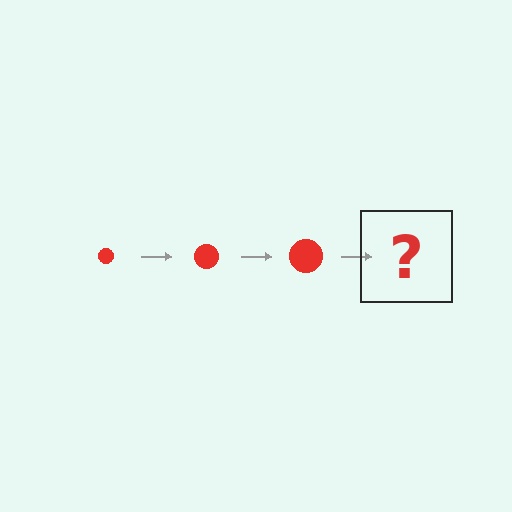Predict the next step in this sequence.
The next step is a red circle, larger than the previous one.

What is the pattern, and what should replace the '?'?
The pattern is that the circle gets progressively larger each step. The '?' should be a red circle, larger than the previous one.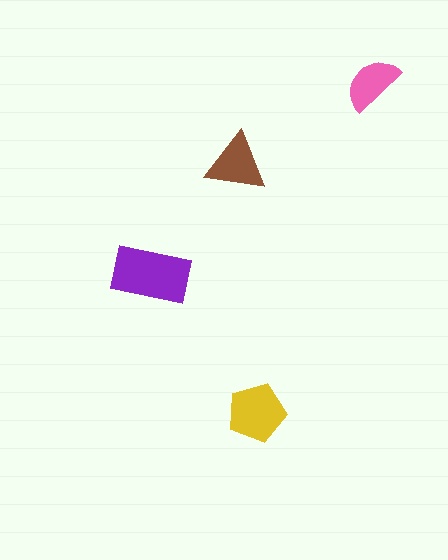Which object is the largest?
The purple rectangle.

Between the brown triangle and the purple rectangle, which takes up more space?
The purple rectangle.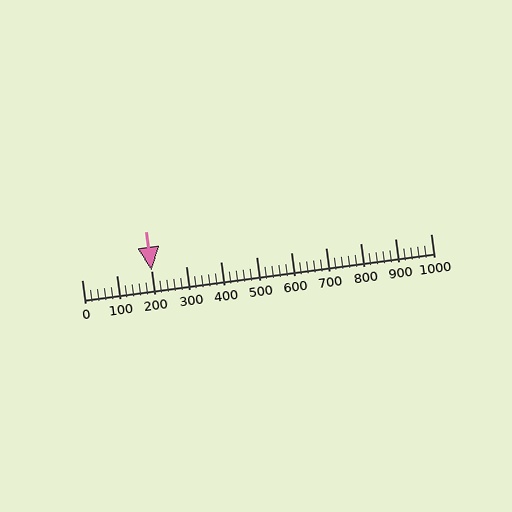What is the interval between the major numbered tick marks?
The major tick marks are spaced 100 units apart.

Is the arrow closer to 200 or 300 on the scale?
The arrow is closer to 200.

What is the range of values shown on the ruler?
The ruler shows values from 0 to 1000.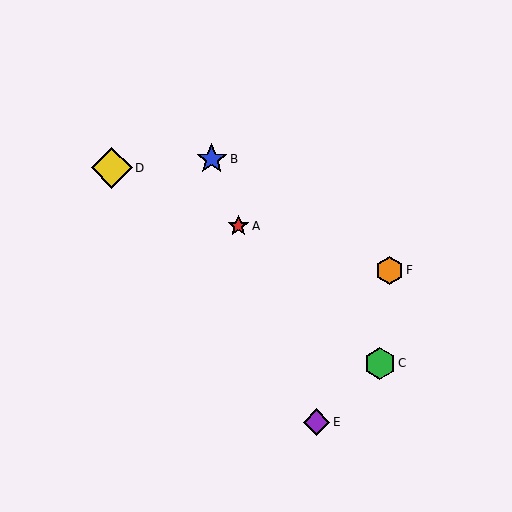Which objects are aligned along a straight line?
Objects A, B, E are aligned along a straight line.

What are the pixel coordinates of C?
Object C is at (380, 363).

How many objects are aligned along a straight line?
3 objects (A, B, E) are aligned along a straight line.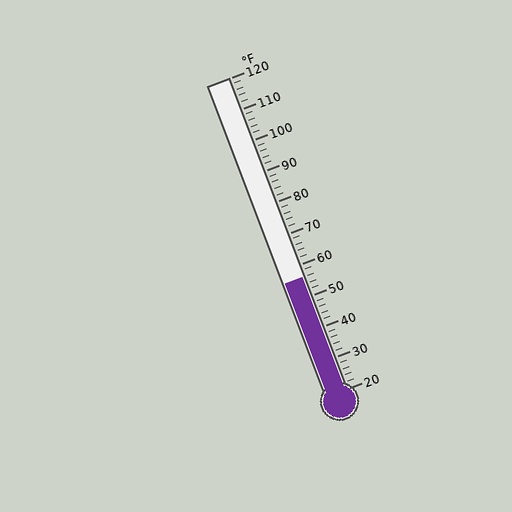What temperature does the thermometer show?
The thermometer shows approximately 56°F.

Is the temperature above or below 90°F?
The temperature is below 90°F.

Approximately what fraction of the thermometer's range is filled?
The thermometer is filled to approximately 35% of its range.